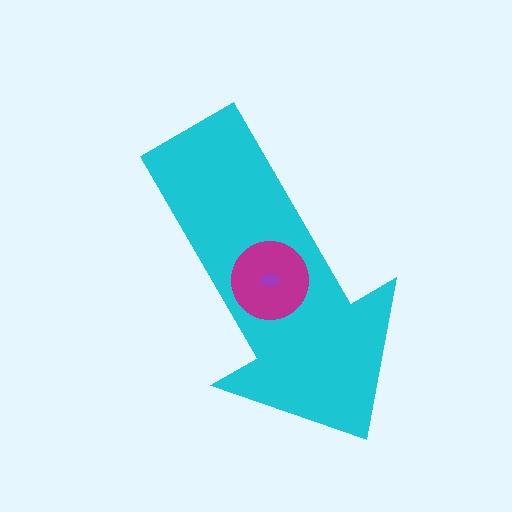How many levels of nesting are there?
3.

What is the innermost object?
The purple ellipse.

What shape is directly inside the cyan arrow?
The magenta circle.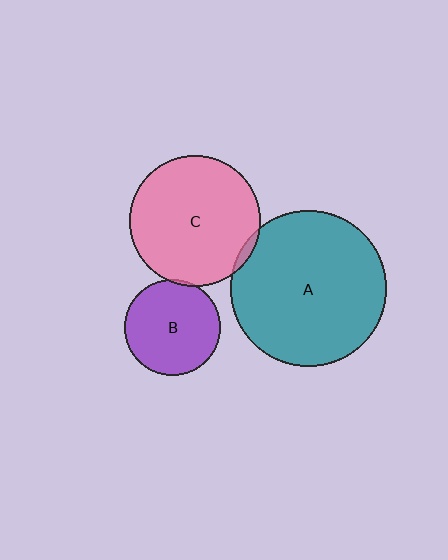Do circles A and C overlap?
Yes.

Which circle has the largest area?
Circle A (teal).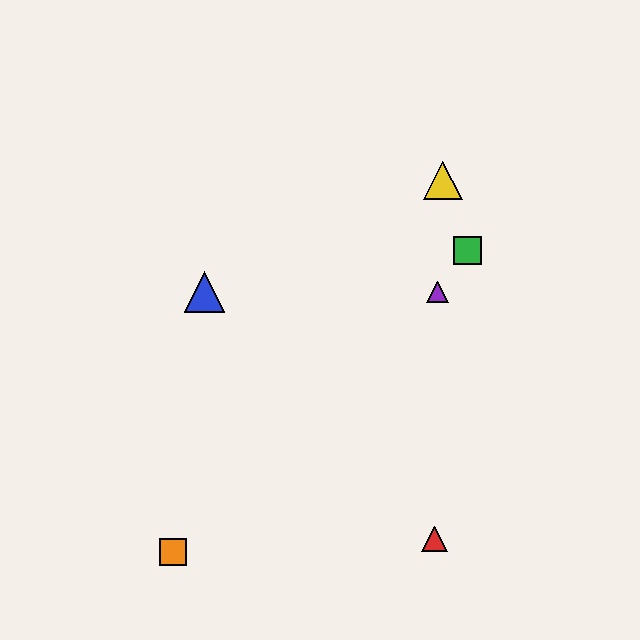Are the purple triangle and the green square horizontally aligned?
No, the purple triangle is at y≈292 and the green square is at y≈250.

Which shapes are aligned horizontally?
The blue triangle, the purple triangle are aligned horizontally.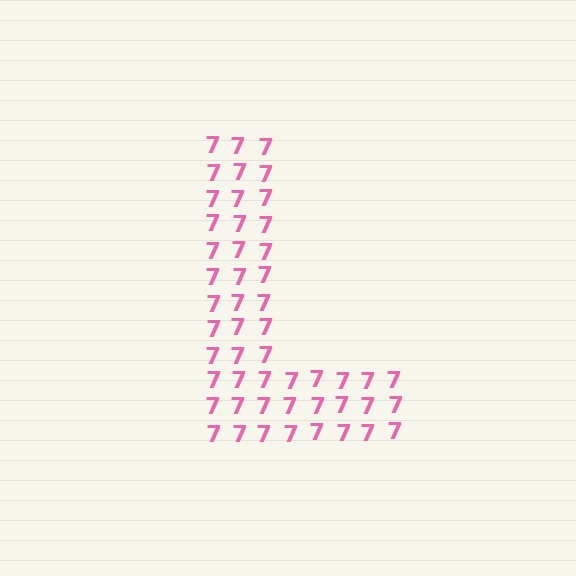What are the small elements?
The small elements are digit 7's.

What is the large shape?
The large shape is the letter L.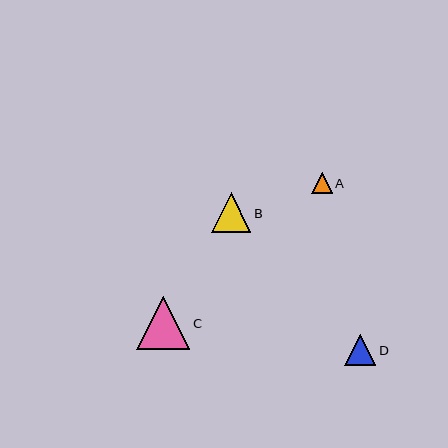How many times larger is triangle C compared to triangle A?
Triangle C is approximately 2.6 times the size of triangle A.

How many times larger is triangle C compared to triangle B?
Triangle C is approximately 1.4 times the size of triangle B.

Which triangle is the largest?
Triangle C is the largest with a size of approximately 53 pixels.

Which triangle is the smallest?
Triangle A is the smallest with a size of approximately 20 pixels.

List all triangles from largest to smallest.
From largest to smallest: C, B, D, A.